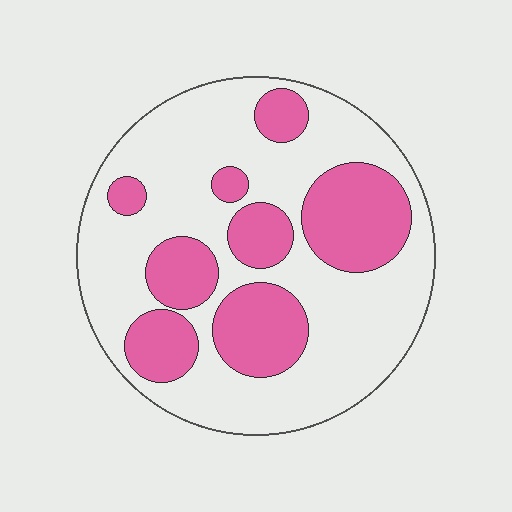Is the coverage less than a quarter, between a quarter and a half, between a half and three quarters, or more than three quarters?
Between a quarter and a half.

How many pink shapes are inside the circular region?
8.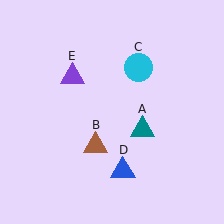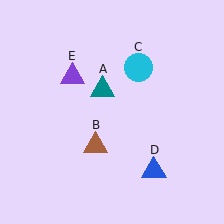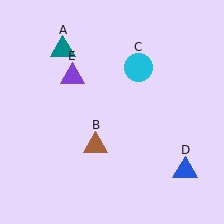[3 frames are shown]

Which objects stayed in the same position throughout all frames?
Brown triangle (object B) and cyan circle (object C) and purple triangle (object E) remained stationary.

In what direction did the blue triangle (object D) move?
The blue triangle (object D) moved right.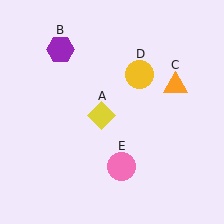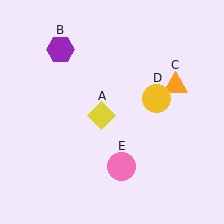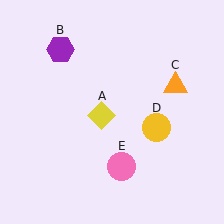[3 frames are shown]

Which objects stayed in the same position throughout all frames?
Yellow diamond (object A) and purple hexagon (object B) and orange triangle (object C) and pink circle (object E) remained stationary.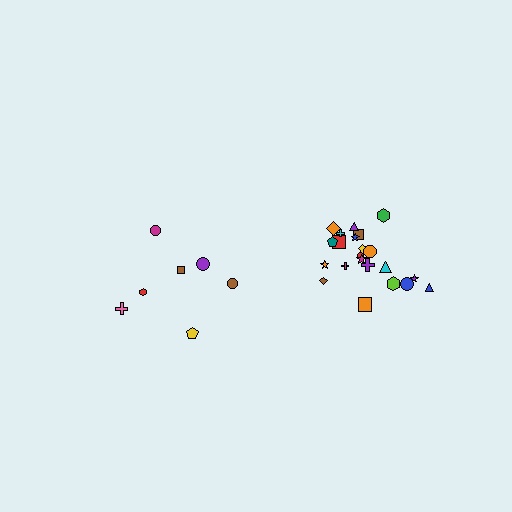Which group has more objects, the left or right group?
The right group.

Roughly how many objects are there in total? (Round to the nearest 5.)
Roughly 30 objects in total.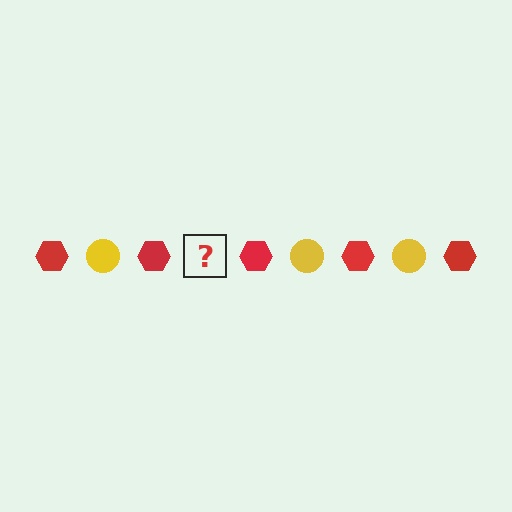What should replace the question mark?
The question mark should be replaced with a yellow circle.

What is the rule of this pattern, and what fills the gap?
The rule is that the pattern alternates between red hexagon and yellow circle. The gap should be filled with a yellow circle.